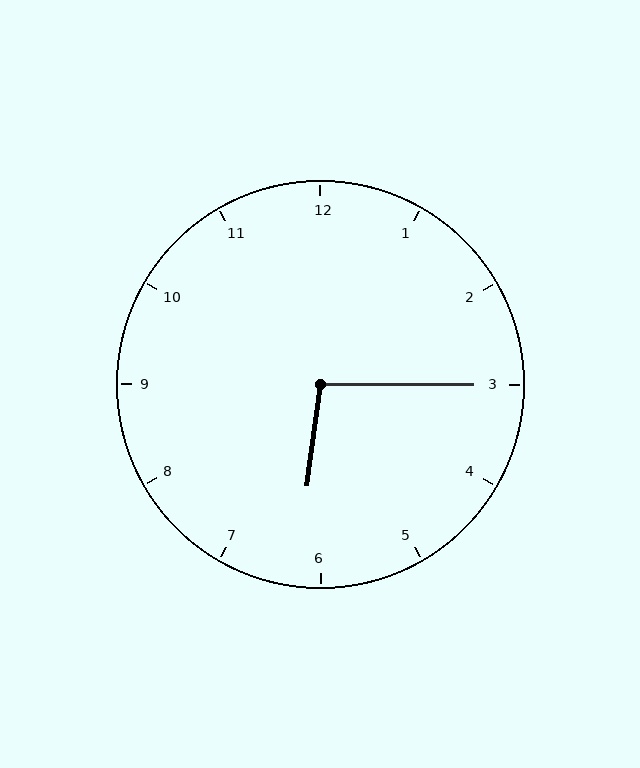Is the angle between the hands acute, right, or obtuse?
It is obtuse.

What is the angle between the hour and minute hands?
Approximately 98 degrees.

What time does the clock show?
6:15.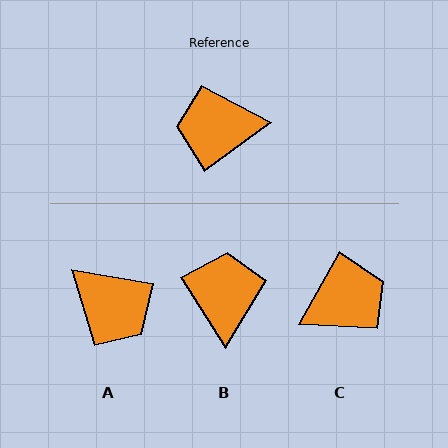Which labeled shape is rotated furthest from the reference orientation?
C, about 155 degrees away.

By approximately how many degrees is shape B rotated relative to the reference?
Approximately 94 degrees clockwise.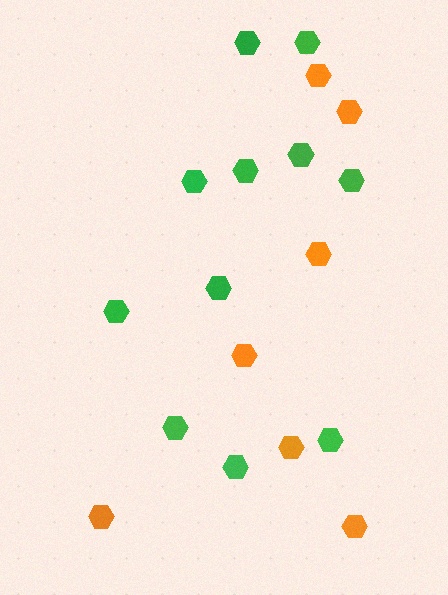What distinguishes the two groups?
There are 2 groups: one group of orange hexagons (7) and one group of green hexagons (11).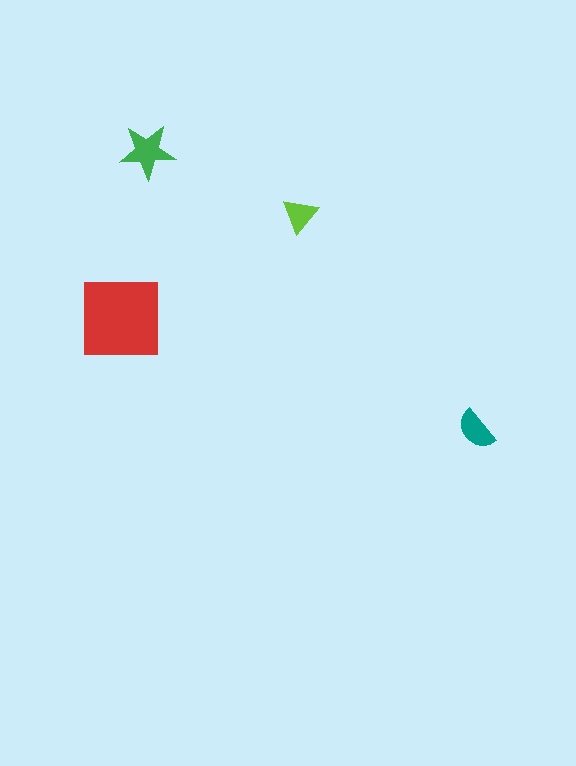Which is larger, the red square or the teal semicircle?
The red square.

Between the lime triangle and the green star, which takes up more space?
The green star.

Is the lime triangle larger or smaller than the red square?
Smaller.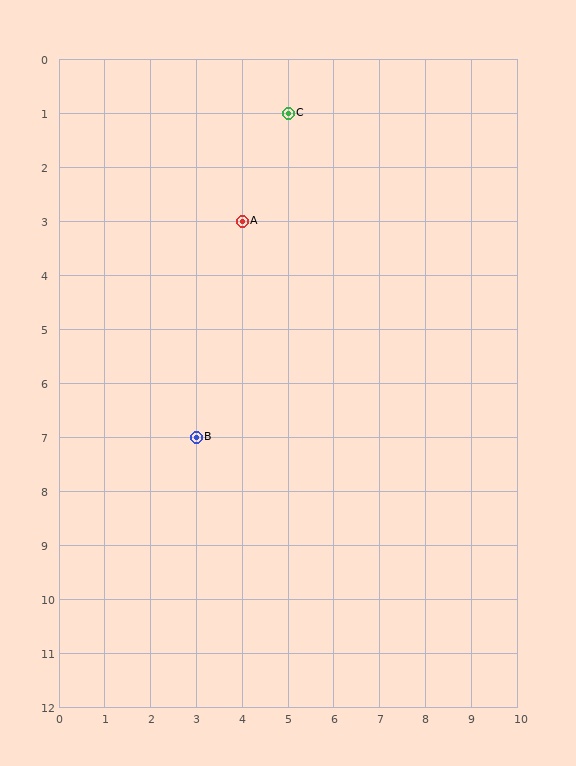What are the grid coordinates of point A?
Point A is at grid coordinates (4, 3).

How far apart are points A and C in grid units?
Points A and C are 1 column and 2 rows apart (about 2.2 grid units diagonally).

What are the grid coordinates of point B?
Point B is at grid coordinates (3, 7).